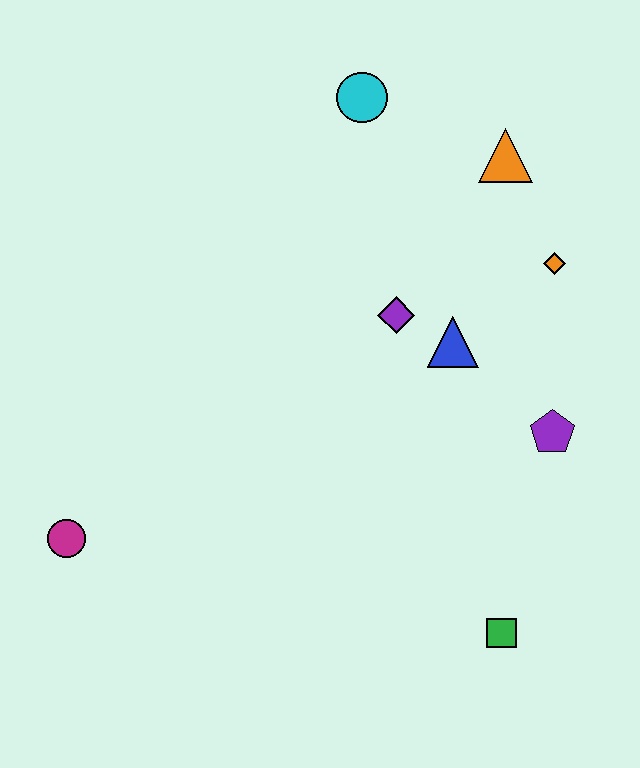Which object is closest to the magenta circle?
The purple diamond is closest to the magenta circle.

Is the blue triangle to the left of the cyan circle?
No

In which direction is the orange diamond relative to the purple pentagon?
The orange diamond is above the purple pentagon.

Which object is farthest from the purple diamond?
The magenta circle is farthest from the purple diamond.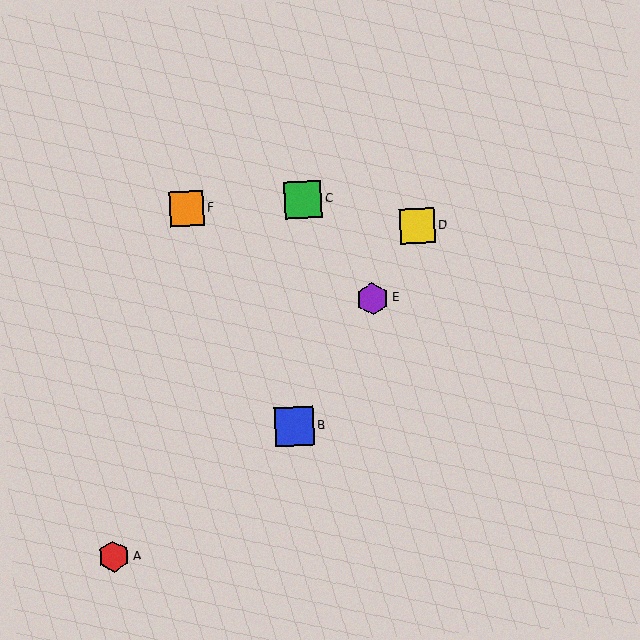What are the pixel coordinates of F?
Object F is at (187, 209).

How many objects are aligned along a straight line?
3 objects (B, D, E) are aligned along a straight line.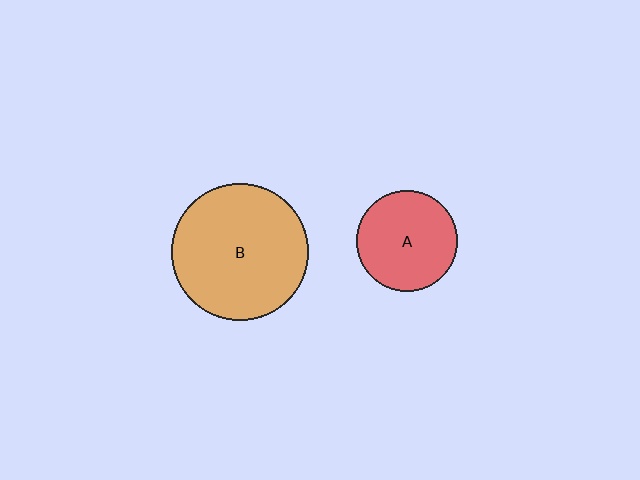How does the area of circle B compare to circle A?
Approximately 1.8 times.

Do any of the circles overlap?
No, none of the circles overlap.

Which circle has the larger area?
Circle B (orange).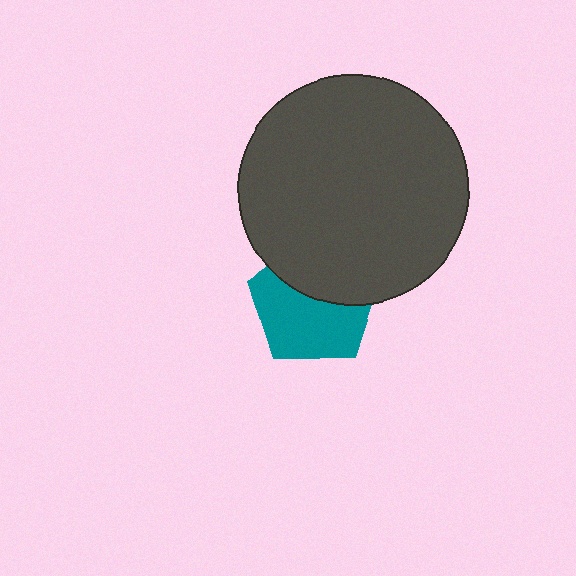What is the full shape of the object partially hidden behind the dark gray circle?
The partially hidden object is a teal pentagon.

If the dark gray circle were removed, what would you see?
You would see the complete teal pentagon.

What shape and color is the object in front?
The object in front is a dark gray circle.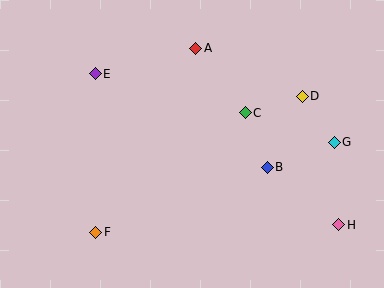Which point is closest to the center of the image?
Point C at (245, 113) is closest to the center.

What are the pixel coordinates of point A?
Point A is at (196, 48).